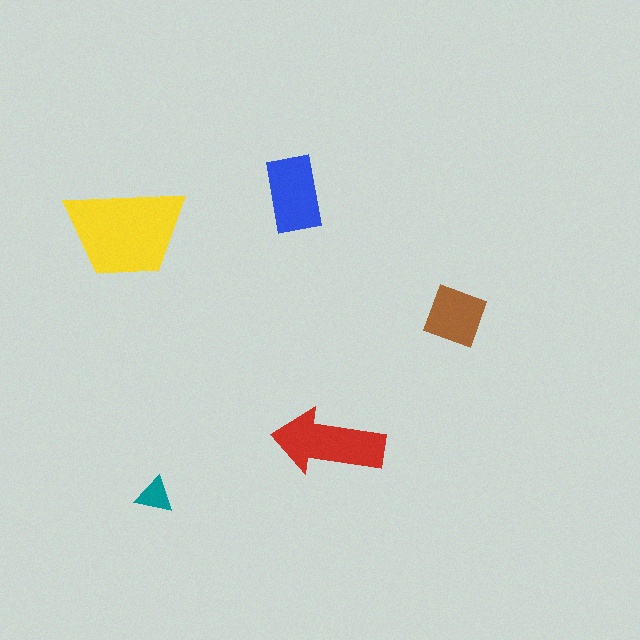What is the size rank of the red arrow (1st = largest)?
2nd.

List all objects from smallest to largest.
The teal triangle, the brown diamond, the blue rectangle, the red arrow, the yellow trapezoid.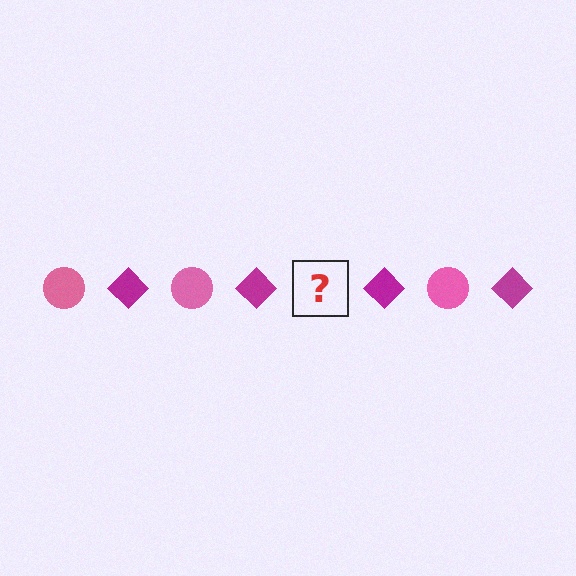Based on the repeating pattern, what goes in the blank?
The blank should be a pink circle.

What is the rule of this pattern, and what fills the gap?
The rule is that the pattern alternates between pink circle and magenta diamond. The gap should be filled with a pink circle.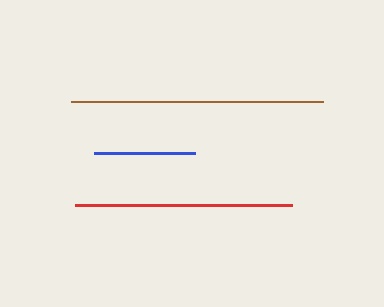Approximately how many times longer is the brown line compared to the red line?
The brown line is approximately 1.2 times the length of the red line.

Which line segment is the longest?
The brown line is the longest at approximately 252 pixels.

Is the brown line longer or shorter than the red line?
The brown line is longer than the red line.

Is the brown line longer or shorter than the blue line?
The brown line is longer than the blue line.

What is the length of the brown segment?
The brown segment is approximately 252 pixels long.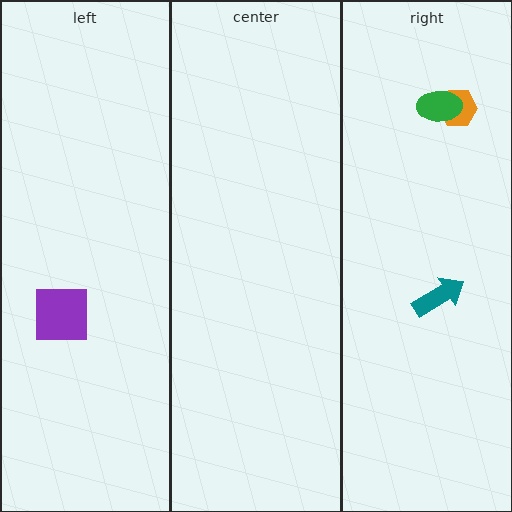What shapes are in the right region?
The teal arrow, the orange hexagon, the green ellipse.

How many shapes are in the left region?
1.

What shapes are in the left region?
The purple square.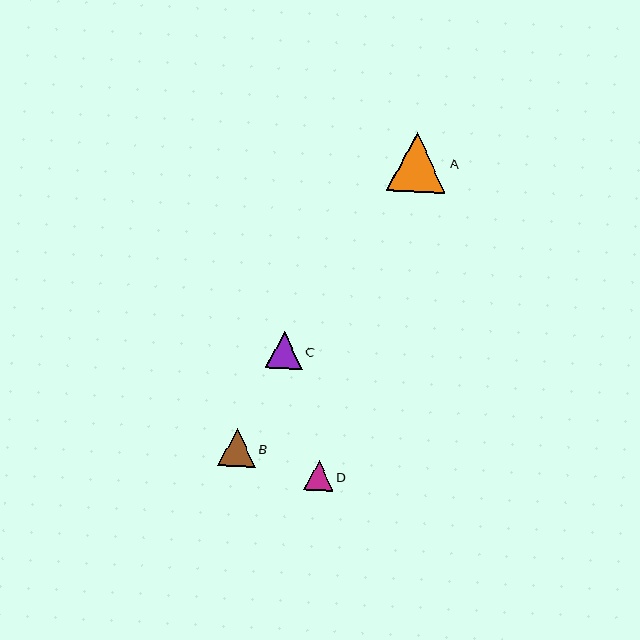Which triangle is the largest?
Triangle A is the largest with a size of approximately 60 pixels.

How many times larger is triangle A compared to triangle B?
Triangle A is approximately 1.6 times the size of triangle B.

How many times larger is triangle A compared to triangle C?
Triangle A is approximately 1.6 times the size of triangle C.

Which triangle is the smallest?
Triangle D is the smallest with a size of approximately 30 pixels.